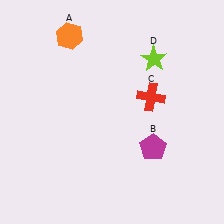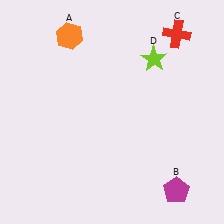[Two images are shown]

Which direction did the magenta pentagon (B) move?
The magenta pentagon (B) moved down.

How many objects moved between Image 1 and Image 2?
2 objects moved between the two images.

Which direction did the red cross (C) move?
The red cross (C) moved up.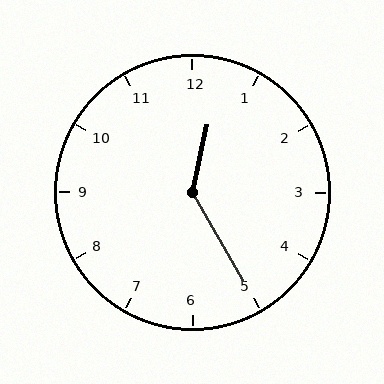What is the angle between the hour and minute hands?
Approximately 138 degrees.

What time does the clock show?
12:25.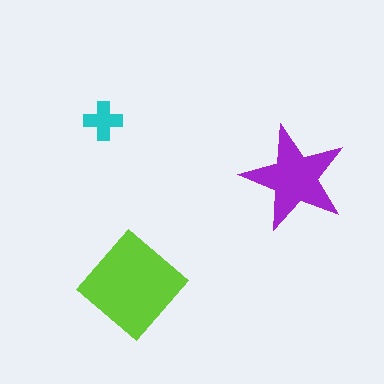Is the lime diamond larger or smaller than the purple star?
Larger.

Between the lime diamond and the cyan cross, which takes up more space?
The lime diamond.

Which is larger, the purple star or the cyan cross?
The purple star.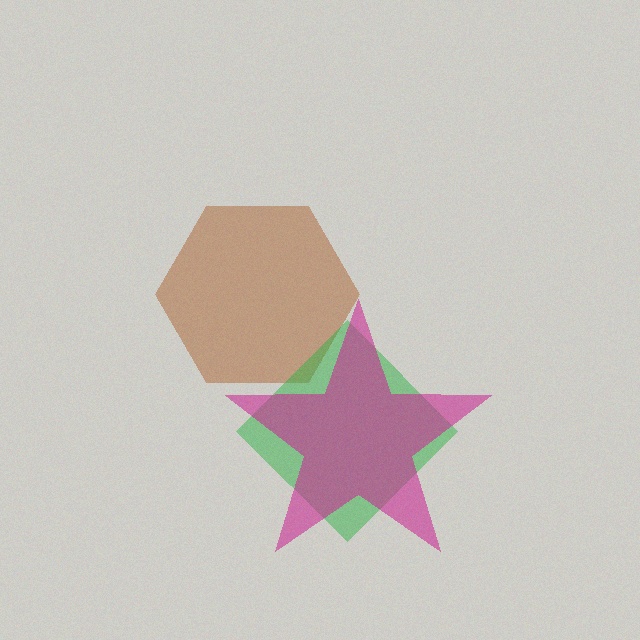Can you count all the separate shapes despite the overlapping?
Yes, there are 3 separate shapes.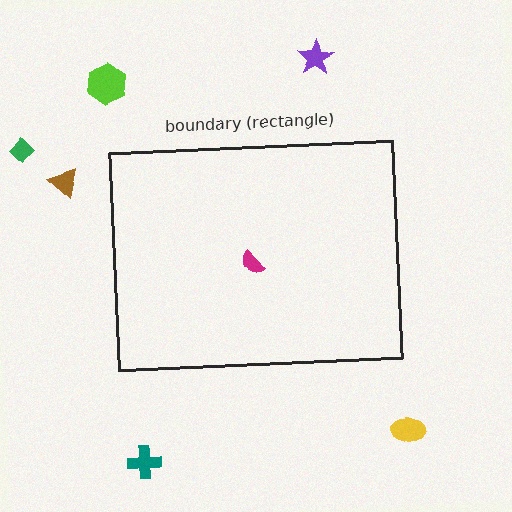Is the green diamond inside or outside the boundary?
Outside.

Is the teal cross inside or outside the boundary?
Outside.